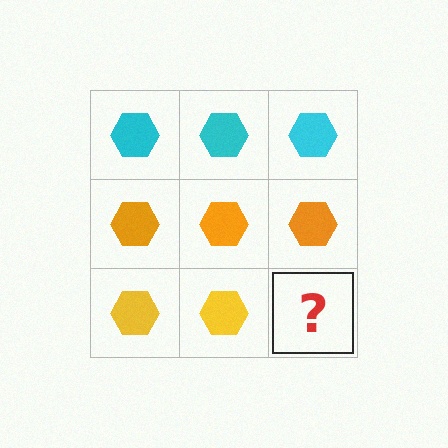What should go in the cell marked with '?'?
The missing cell should contain a yellow hexagon.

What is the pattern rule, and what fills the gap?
The rule is that each row has a consistent color. The gap should be filled with a yellow hexagon.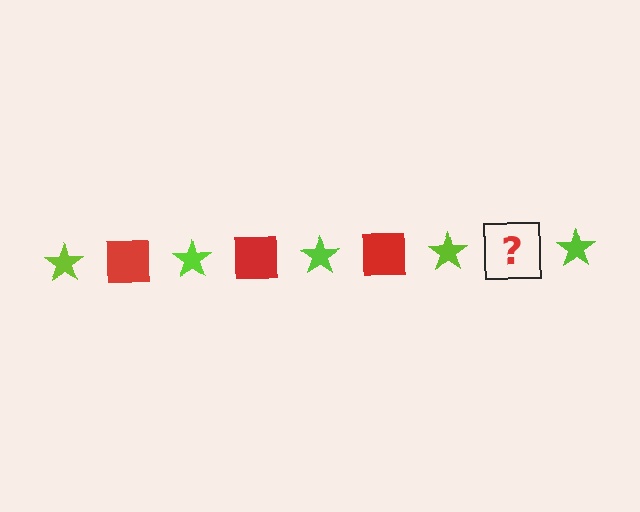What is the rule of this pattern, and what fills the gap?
The rule is that the pattern alternates between lime star and red square. The gap should be filled with a red square.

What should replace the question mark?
The question mark should be replaced with a red square.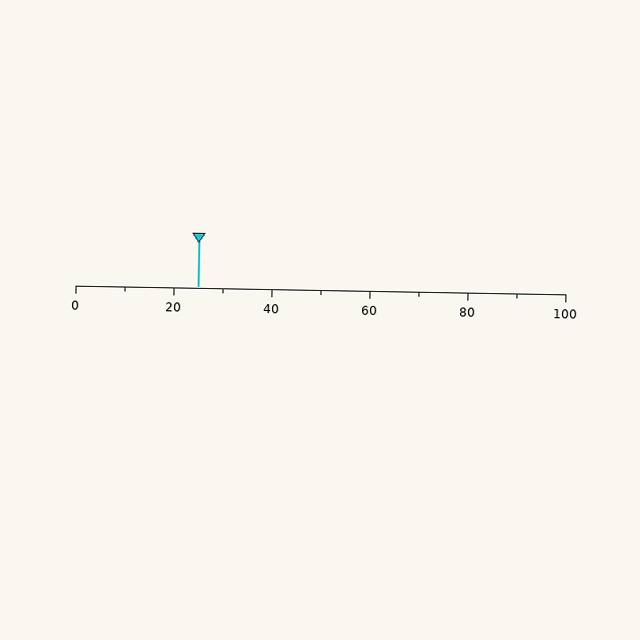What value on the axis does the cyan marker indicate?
The marker indicates approximately 25.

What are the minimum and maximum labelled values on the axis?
The axis runs from 0 to 100.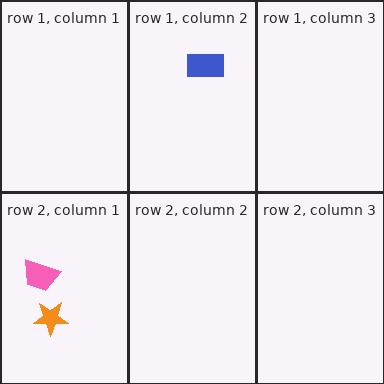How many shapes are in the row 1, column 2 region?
1.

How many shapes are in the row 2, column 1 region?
2.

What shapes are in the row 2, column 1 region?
The orange star, the pink trapezoid.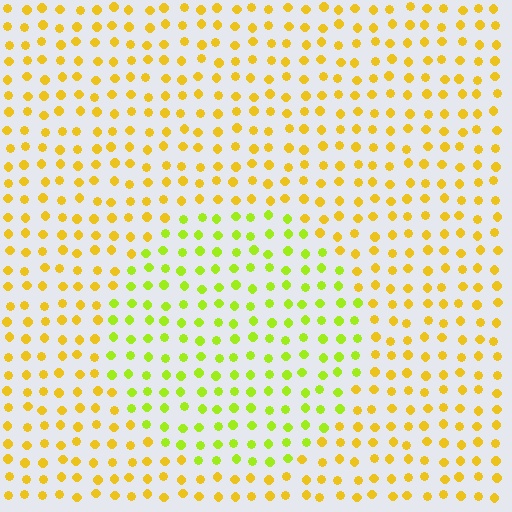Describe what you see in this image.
The image is filled with small yellow elements in a uniform arrangement. A circle-shaped region is visible where the elements are tinted to a slightly different hue, forming a subtle color boundary.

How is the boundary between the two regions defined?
The boundary is defined purely by a slight shift in hue (about 35 degrees). Spacing, size, and orientation are identical on both sides.